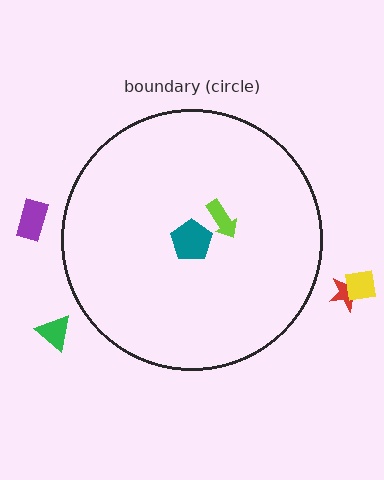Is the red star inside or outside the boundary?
Outside.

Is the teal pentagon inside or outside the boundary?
Inside.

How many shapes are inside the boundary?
2 inside, 4 outside.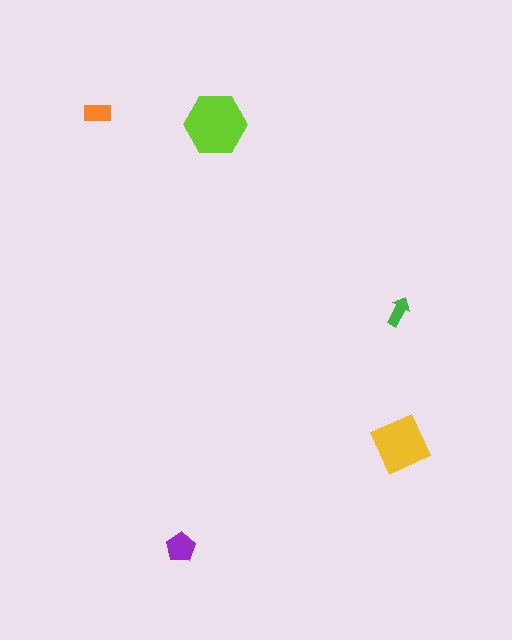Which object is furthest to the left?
The orange rectangle is leftmost.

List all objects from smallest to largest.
The green arrow, the orange rectangle, the purple pentagon, the yellow diamond, the lime hexagon.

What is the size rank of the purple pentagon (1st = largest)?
3rd.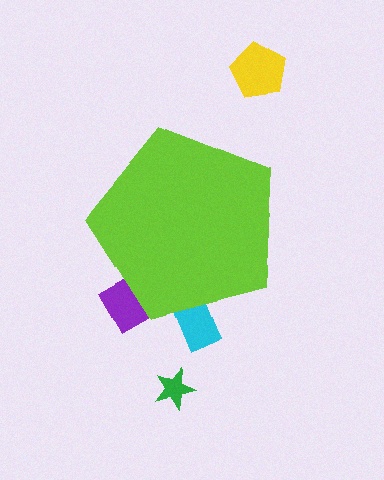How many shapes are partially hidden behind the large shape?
2 shapes are partially hidden.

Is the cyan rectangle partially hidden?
Yes, the cyan rectangle is partially hidden behind the lime pentagon.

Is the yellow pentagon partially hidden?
No, the yellow pentagon is fully visible.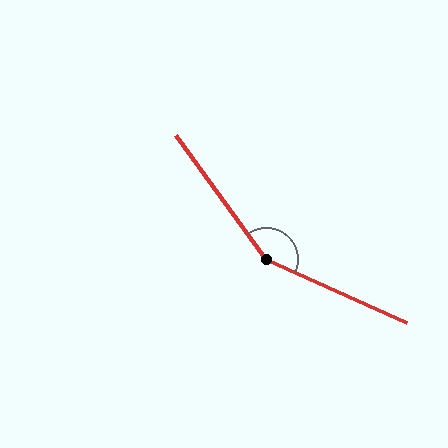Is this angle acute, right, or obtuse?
It is obtuse.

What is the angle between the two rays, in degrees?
Approximately 150 degrees.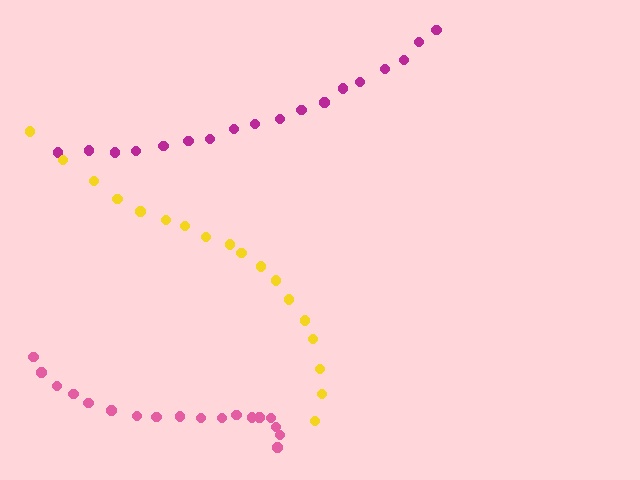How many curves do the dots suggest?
There are 3 distinct paths.